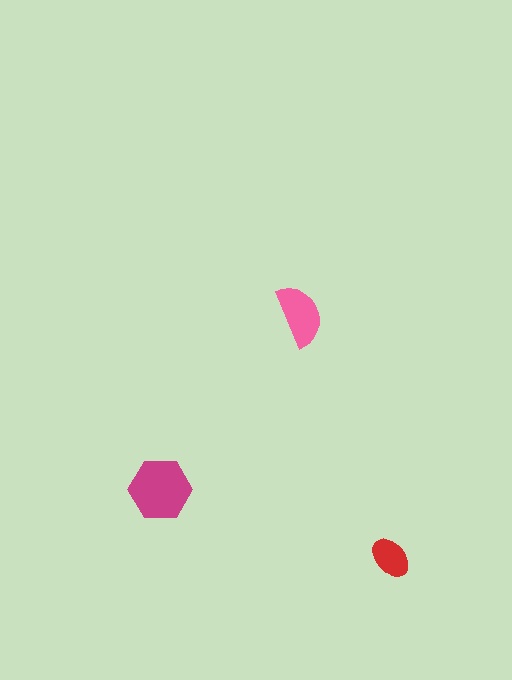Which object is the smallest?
The red ellipse.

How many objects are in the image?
There are 3 objects in the image.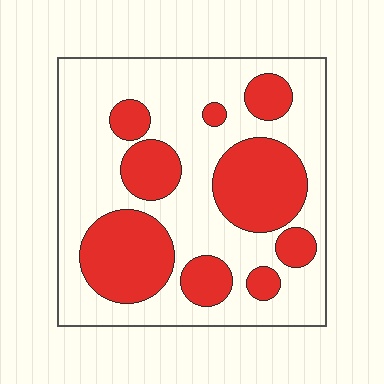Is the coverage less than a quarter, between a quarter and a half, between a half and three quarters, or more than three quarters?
Between a quarter and a half.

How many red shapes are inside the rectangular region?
9.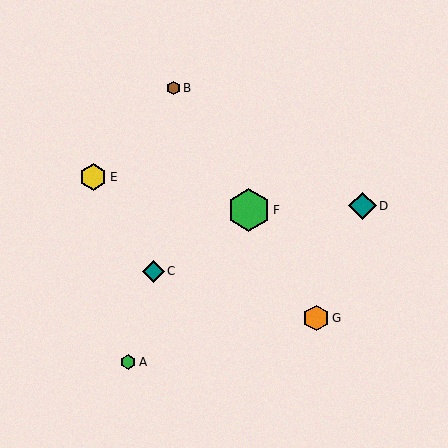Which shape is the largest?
The green hexagon (labeled F) is the largest.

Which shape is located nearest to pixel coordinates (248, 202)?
The green hexagon (labeled F) at (249, 210) is nearest to that location.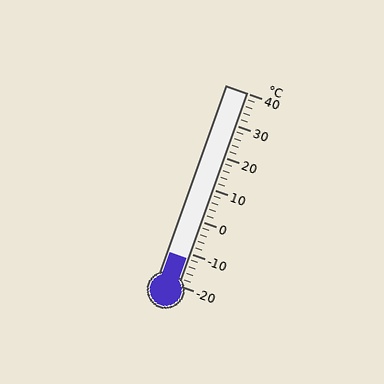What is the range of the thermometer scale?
The thermometer scale ranges from -20°C to 40°C.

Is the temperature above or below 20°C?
The temperature is below 20°C.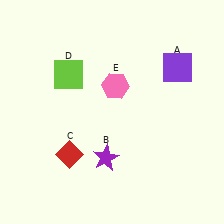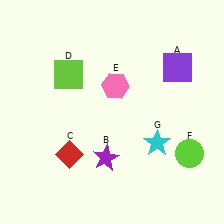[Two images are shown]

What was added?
A lime circle (F), a cyan star (G) were added in Image 2.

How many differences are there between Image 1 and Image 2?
There are 2 differences between the two images.